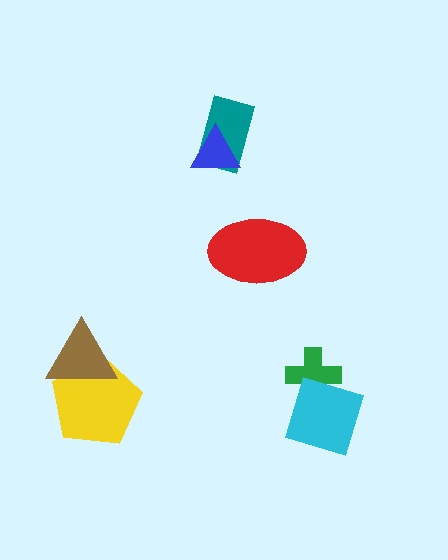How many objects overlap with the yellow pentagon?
1 object overlaps with the yellow pentagon.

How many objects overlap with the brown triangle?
1 object overlaps with the brown triangle.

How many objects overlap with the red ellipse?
0 objects overlap with the red ellipse.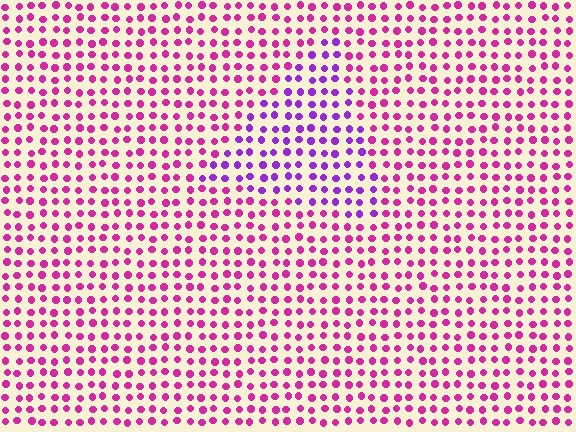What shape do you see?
I see a triangle.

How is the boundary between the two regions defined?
The boundary is defined purely by a slight shift in hue (about 37 degrees). Spacing, size, and orientation are identical on both sides.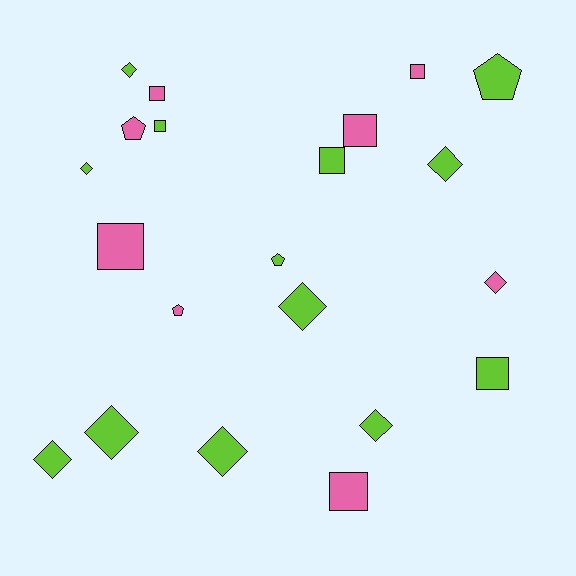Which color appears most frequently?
Lime, with 13 objects.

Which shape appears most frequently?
Diamond, with 9 objects.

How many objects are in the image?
There are 21 objects.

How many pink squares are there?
There are 5 pink squares.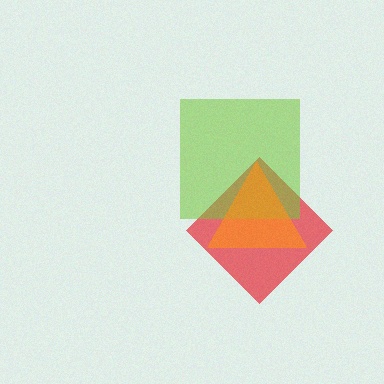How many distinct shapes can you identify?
There are 3 distinct shapes: a red diamond, a lime square, an orange triangle.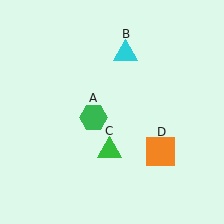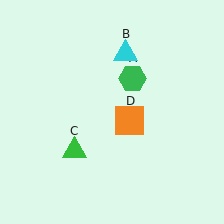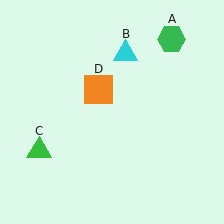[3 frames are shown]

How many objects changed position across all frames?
3 objects changed position: green hexagon (object A), green triangle (object C), orange square (object D).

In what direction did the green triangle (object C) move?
The green triangle (object C) moved left.